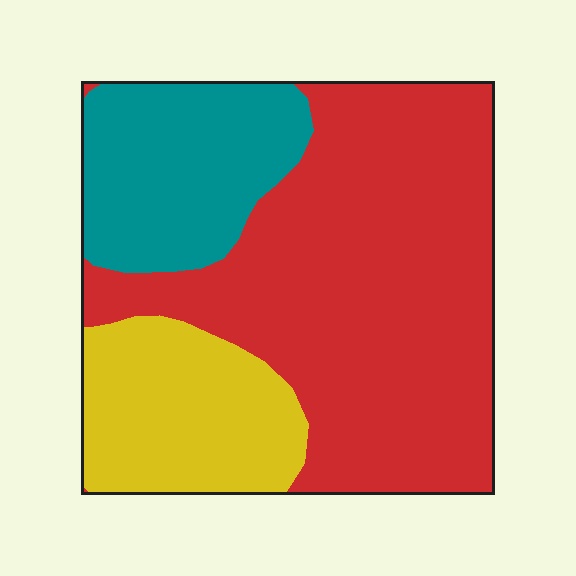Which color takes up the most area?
Red, at roughly 60%.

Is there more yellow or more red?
Red.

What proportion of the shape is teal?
Teal covers 21% of the shape.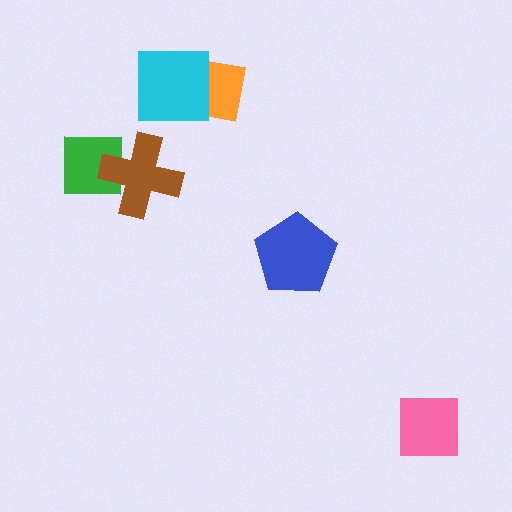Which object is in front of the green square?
The brown cross is in front of the green square.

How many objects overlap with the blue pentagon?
0 objects overlap with the blue pentagon.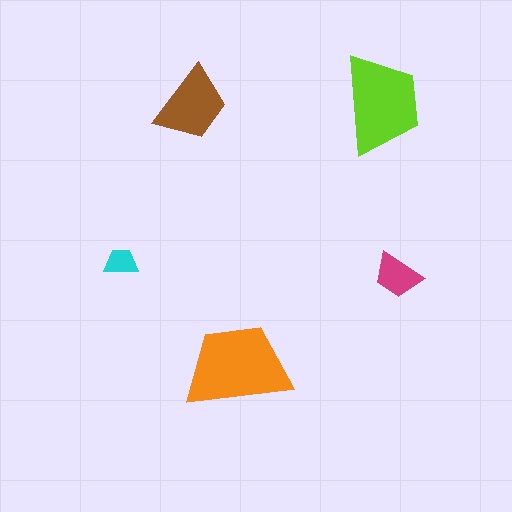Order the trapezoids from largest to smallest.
the orange one, the lime one, the brown one, the magenta one, the cyan one.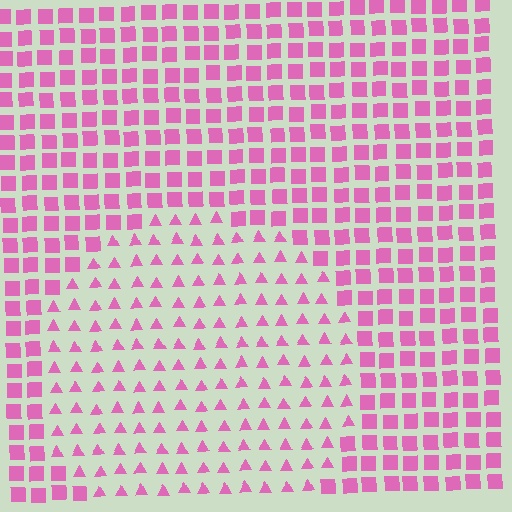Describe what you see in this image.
The image is filled with small pink elements arranged in a uniform grid. A circle-shaped region contains triangles, while the surrounding area contains squares. The boundary is defined purely by the change in element shape.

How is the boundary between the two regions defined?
The boundary is defined by a change in element shape: triangles inside vs. squares outside. All elements share the same color and spacing.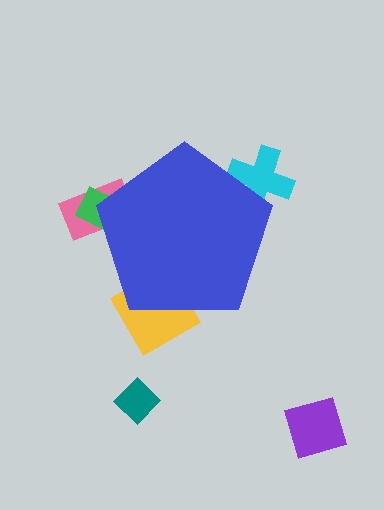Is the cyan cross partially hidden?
Yes, the cyan cross is partially hidden behind the blue pentagon.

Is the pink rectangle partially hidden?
Yes, the pink rectangle is partially hidden behind the blue pentagon.